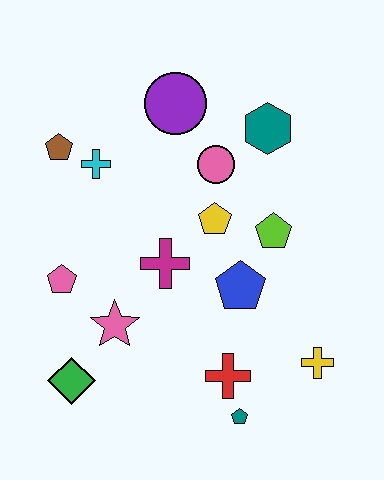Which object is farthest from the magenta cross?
The yellow cross is farthest from the magenta cross.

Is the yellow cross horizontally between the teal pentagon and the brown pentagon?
No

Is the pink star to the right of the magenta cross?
No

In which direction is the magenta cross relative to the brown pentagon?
The magenta cross is below the brown pentagon.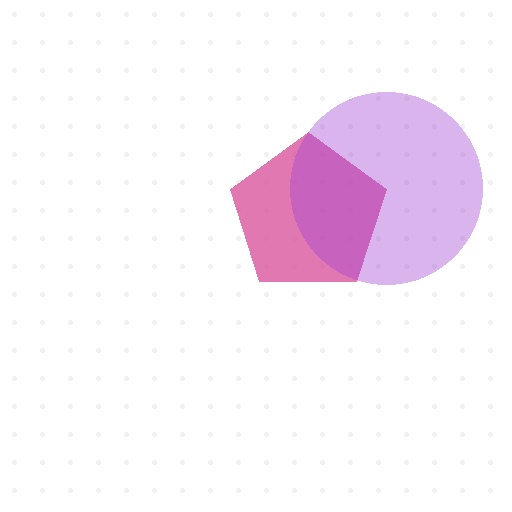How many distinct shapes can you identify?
There are 2 distinct shapes: a magenta pentagon, a purple circle.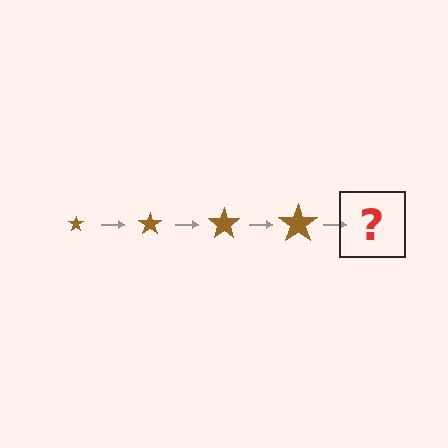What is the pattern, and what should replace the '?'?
The pattern is that the star gets progressively larger each step. The '?' should be a brown star, larger than the previous one.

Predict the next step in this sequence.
The next step is a brown star, larger than the previous one.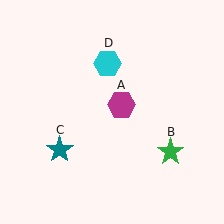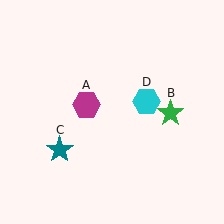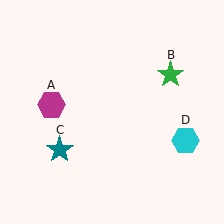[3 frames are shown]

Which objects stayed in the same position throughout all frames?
Teal star (object C) remained stationary.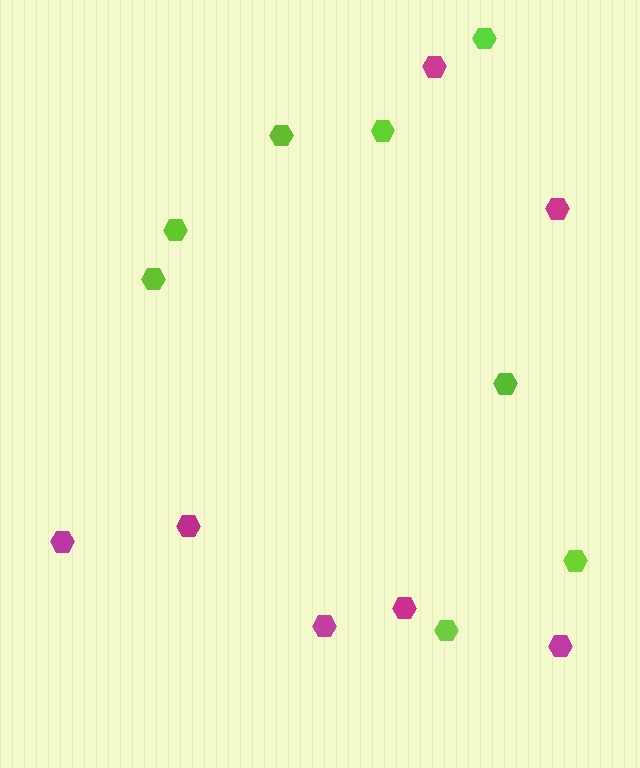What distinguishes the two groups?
There are 2 groups: one group of magenta hexagons (7) and one group of lime hexagons (8).